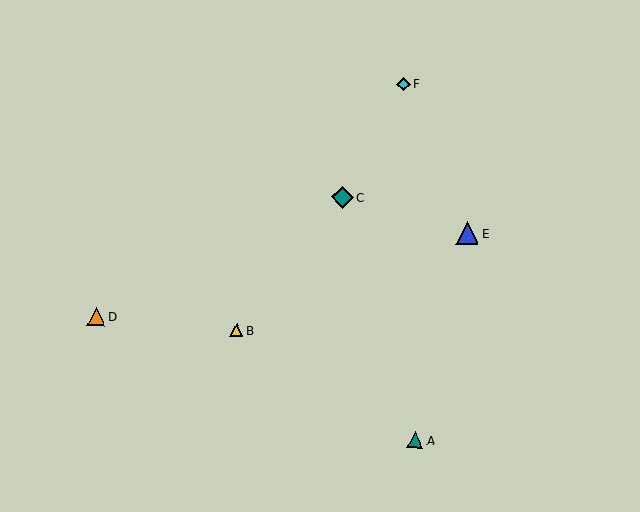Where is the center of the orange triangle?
The center of the orange triangle is at (96, 317).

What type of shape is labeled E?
Shape E is a blue triangle.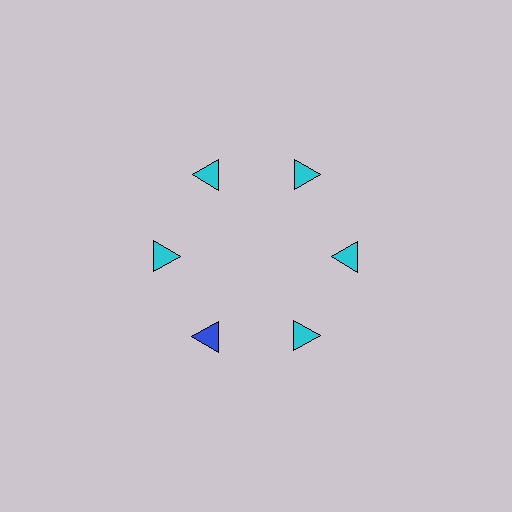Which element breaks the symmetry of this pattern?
The blue triangle at roughly the 7 o'clock position breaks the symmetry. All other shapes are cyan triangles.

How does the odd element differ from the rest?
It has a different color: blue instead of cyan.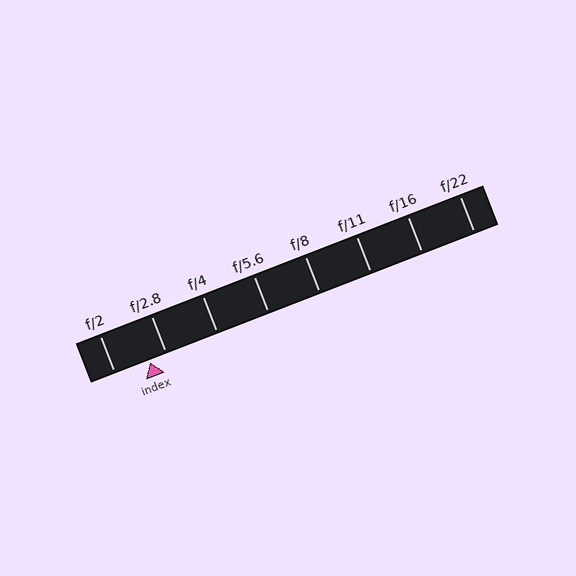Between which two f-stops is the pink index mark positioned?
The index mark is between f/2 and f/2.8.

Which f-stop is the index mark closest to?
The index mark is closest to f/2.8.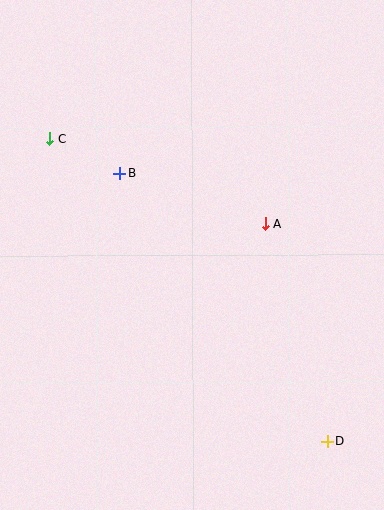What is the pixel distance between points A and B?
The distance between A and B is 154 pixels.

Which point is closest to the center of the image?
Point A at (265, 224) is closest to the center.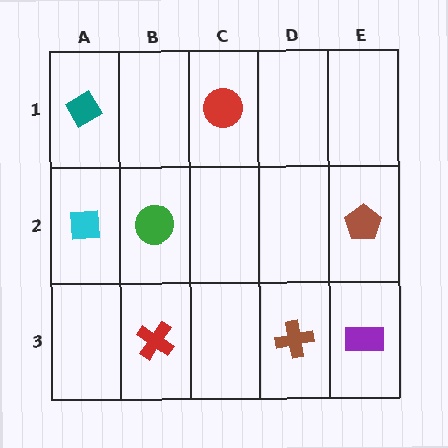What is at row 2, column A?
A cyan square.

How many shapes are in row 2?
3 shapes.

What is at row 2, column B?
A green circle.